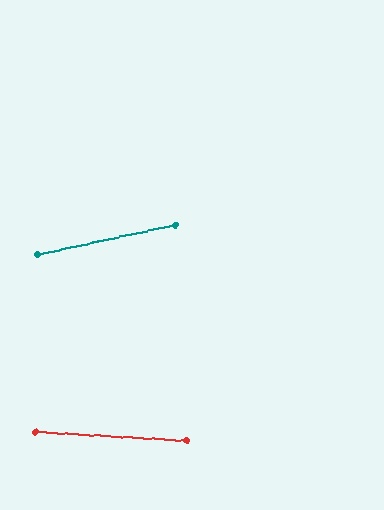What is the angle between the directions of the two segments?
Approximately 15 degrees.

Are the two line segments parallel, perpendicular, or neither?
Neither parallel nor perpendicular — they differ by about 15°.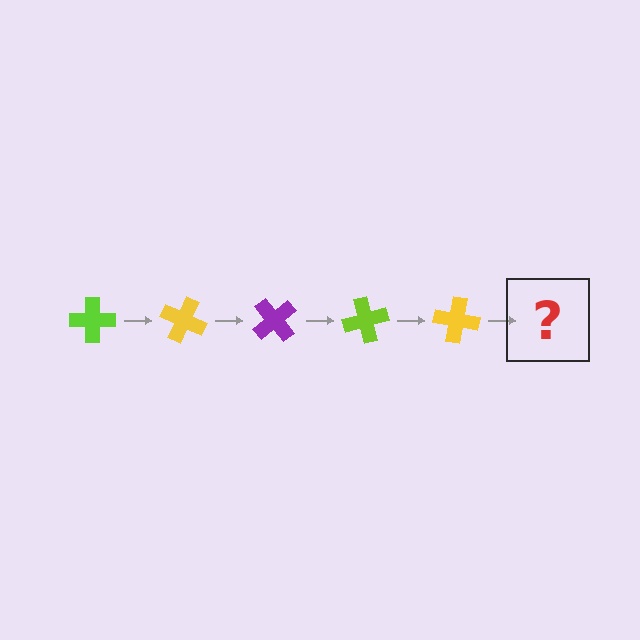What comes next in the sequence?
The next element should be a purple cross, rotated 125 degrees from the start.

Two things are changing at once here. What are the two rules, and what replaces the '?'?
The two rules are that it rotates 25 degrees each step and the color cycles through lime, yellow, and purple. The '?' should be a purple cross, rotated 125 degrees from the start.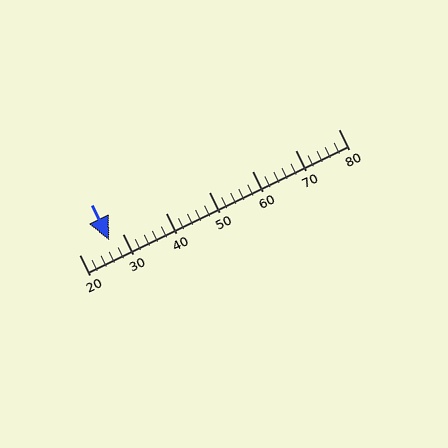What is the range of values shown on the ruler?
The ruler shows values from 20 to 80.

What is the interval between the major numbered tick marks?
The major tick marks are spaced 10 units apart.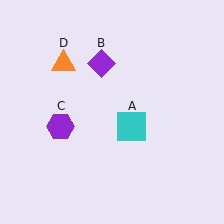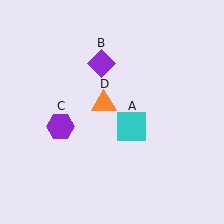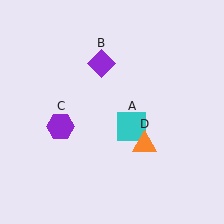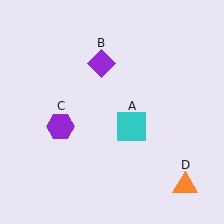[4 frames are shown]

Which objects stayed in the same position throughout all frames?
Cyan square (object A) and purple diamond (object B) and purple hexagon (object C) remained stationary.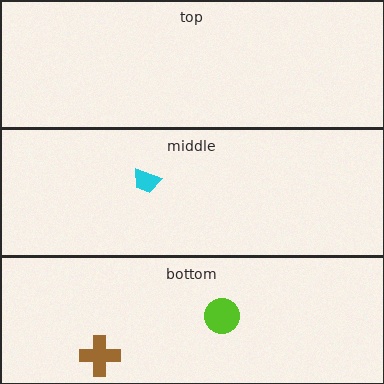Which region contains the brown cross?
The bottom region.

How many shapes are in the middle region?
1.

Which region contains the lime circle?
The bottom region.